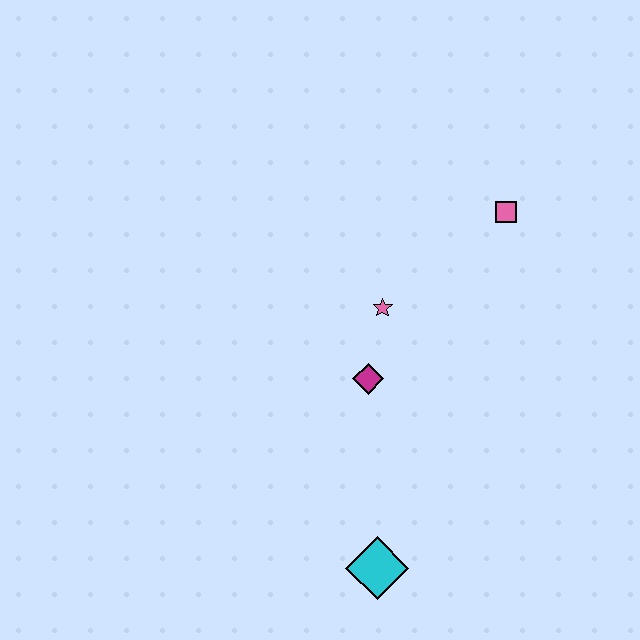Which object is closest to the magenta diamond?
The pink star is closest to the magenta diamond.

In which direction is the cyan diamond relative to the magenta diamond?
The cyan diamond is below the magenta diamond.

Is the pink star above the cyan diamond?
Yes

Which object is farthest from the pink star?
The cyan diamond is farthest from the pink star.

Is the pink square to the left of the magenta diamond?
No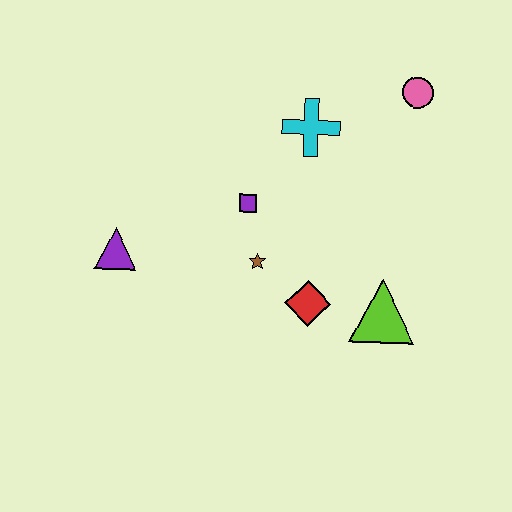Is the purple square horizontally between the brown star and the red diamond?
No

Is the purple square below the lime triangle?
No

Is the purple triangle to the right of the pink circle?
No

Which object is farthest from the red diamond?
The pink circle is farthest from the red diamond.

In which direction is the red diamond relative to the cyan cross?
The red diamond is below the cyan cross.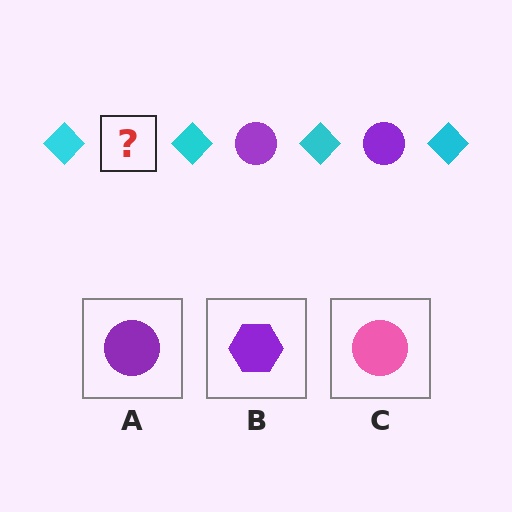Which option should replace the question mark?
Option A.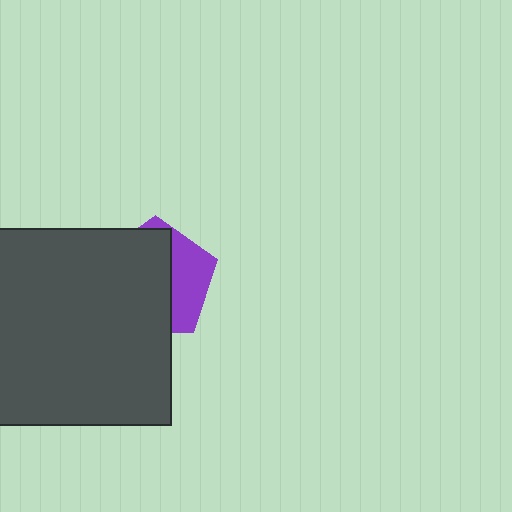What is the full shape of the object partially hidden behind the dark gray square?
The partially hidden object is a purple pentagon.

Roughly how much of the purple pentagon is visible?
A small part of it is visible (roughly 35%).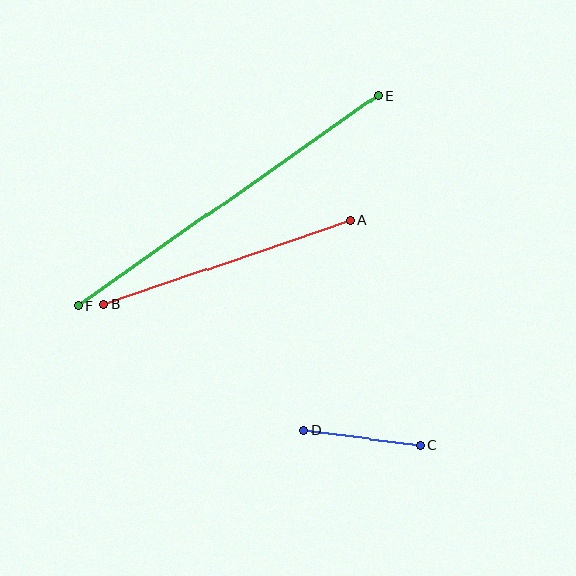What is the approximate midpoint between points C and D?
The midpoint is at approximately (362, 438) pixels.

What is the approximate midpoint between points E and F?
The midpoint is at approximately (228, 200) pixels.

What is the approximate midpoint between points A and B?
The midpoint is at approximately (227, 262) pixels.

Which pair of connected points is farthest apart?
Points E and F are farthest apart.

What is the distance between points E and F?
The distance is approximately 367 pixels.